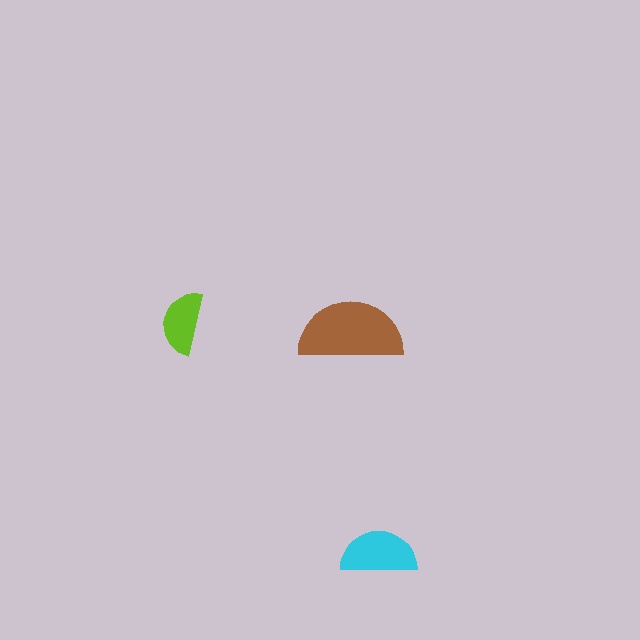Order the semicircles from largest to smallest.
the brown one, the cyan one, the lime one.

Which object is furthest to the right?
The cyan semicircle is rightmost.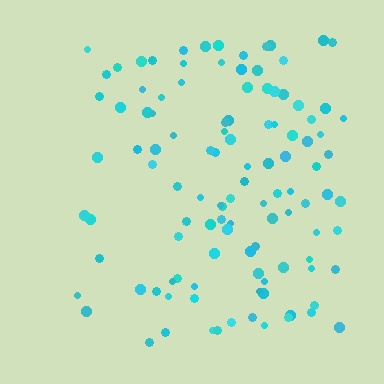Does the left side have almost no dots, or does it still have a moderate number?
Still a moderate number, just noticeably fewer than the right.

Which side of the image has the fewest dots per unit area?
The left.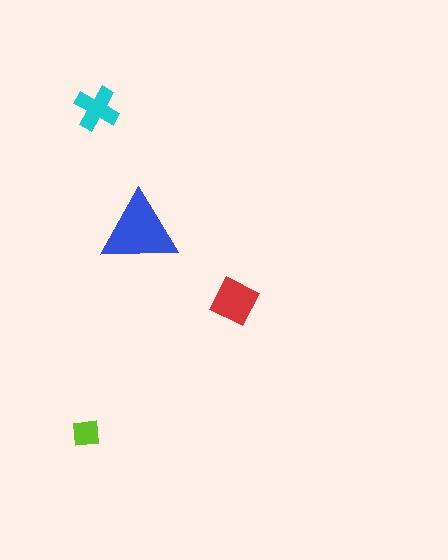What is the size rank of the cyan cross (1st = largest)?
3rd.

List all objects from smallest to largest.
The lime square, the cyan cross, the red square, the blue triangle.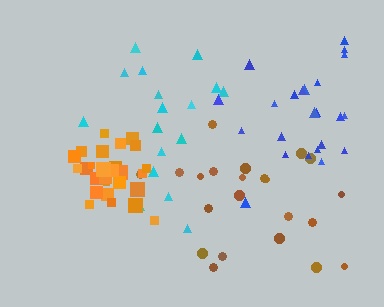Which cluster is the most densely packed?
Orange.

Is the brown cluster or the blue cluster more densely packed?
Blue.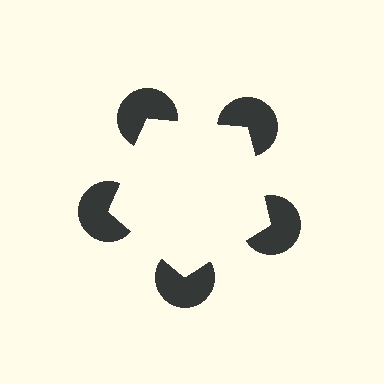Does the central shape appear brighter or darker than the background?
It typically appears slightly brighter than the background, even though no actual brightness change is drawn.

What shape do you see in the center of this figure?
An illusory pentagon — its edges are inferred from the aligned wedge cuts in the pac-man discs, not physically drawn.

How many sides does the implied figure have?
5 sides.